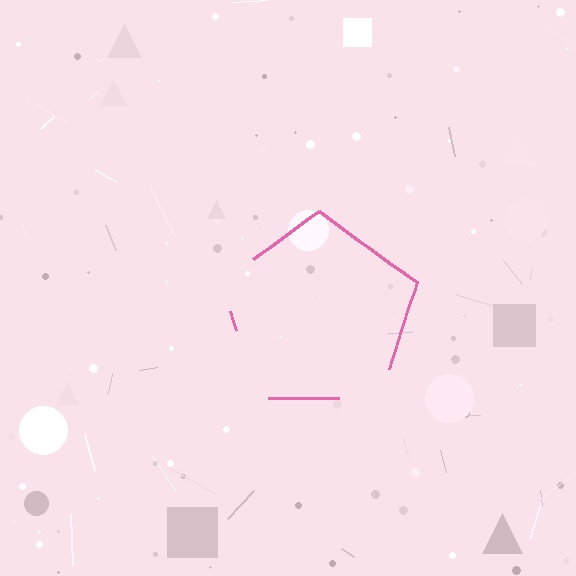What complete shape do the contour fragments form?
The contour fragments form a pentagon.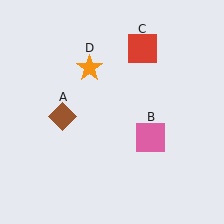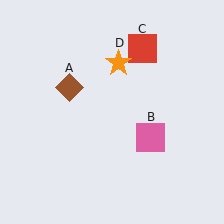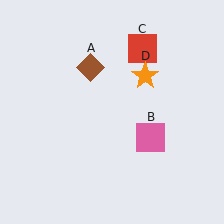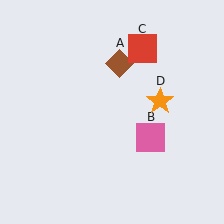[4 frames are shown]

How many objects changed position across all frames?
2 objects changed position: brown diamond (object A), orange star (object D).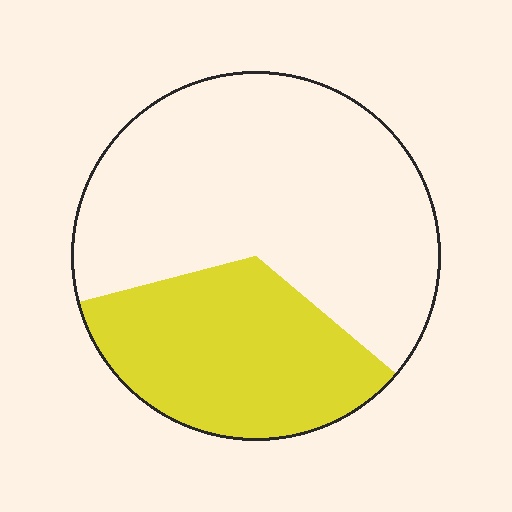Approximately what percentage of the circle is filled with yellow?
Approximately 35%.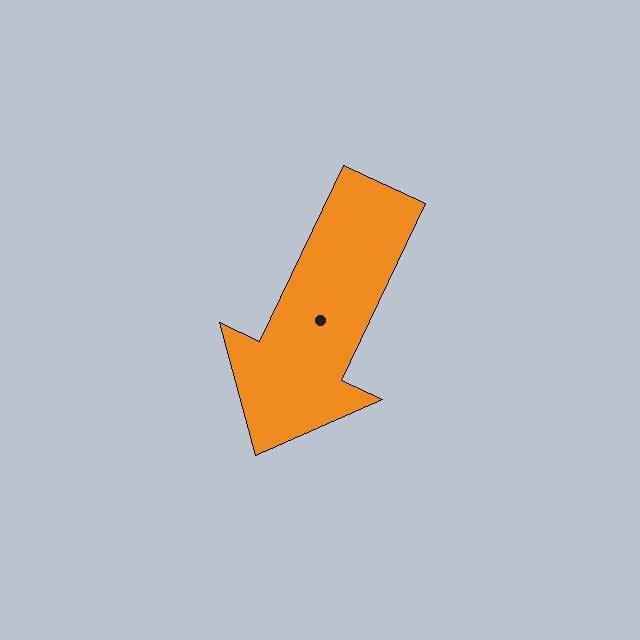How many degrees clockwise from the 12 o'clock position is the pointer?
Approximately 205 degrees.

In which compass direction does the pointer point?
Southwest.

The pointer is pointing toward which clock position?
Roughly 7 o'clock.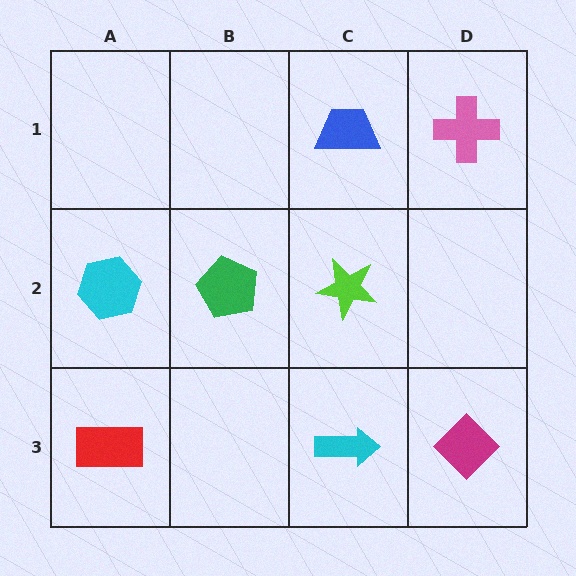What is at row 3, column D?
A magenta diamond.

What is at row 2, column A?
A cyan hexagon.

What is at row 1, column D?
A pink cross.